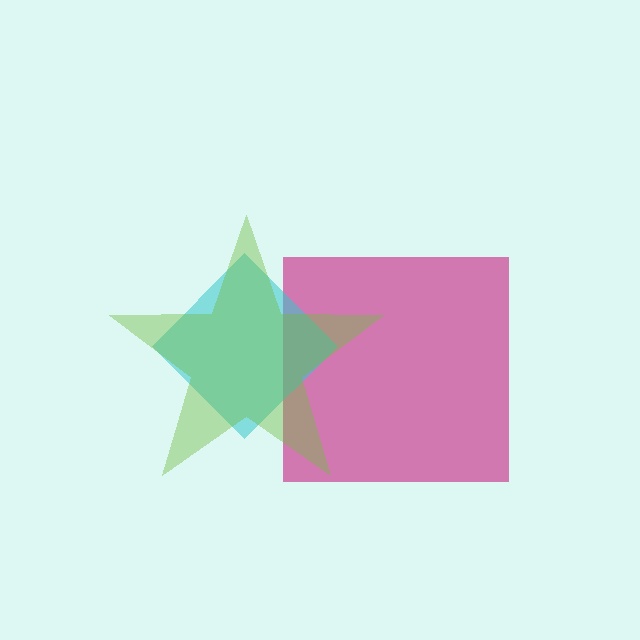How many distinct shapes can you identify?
There are 3 distinct shapes: a magenta square, a cyan diamond, a lime star.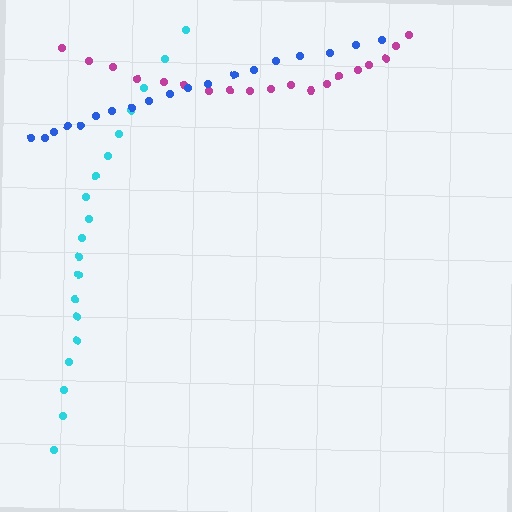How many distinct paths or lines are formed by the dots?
There are 3 distinct paths.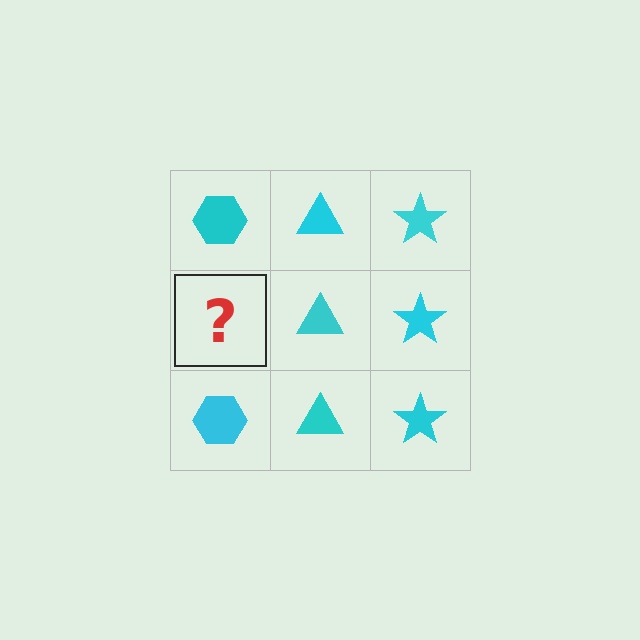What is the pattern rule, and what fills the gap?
The rule is that each column has a consistent shape. The gap should be filled with a cyan hexagon.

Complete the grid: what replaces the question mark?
The question mark should be replaced with a cyan hexagon.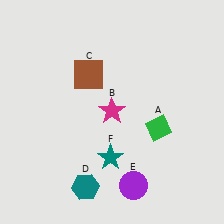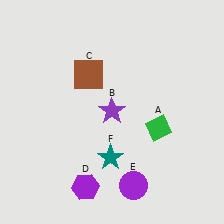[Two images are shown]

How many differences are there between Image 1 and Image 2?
There are 2 differences between the two images.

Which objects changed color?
B changed from magenta to purple. D changed from teal to purple.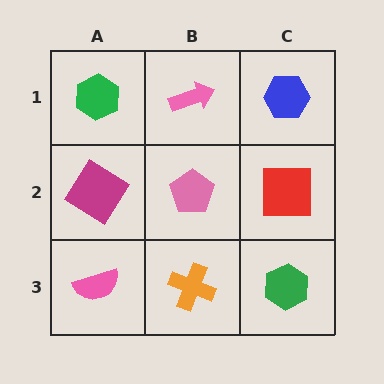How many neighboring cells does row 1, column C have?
2.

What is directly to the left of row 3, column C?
An orange cross.